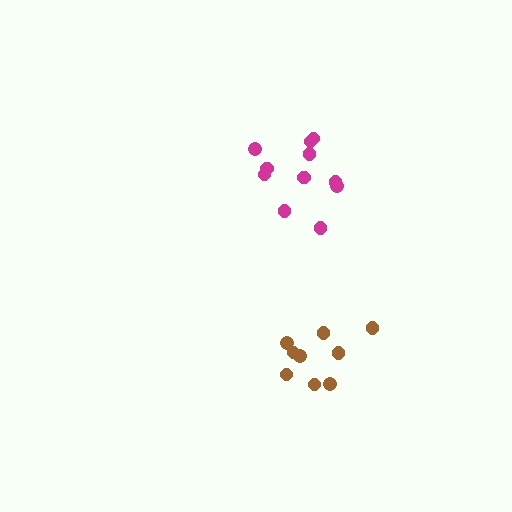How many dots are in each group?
Group 1: 11 dots, Group 2: 9 dots (20 total).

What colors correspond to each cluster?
The clusters are colored: magenta, brown.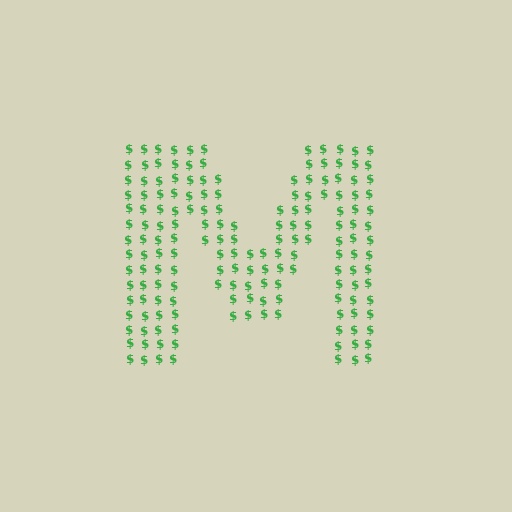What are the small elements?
The small elements are dollar signs.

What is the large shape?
The large shape is the letter M.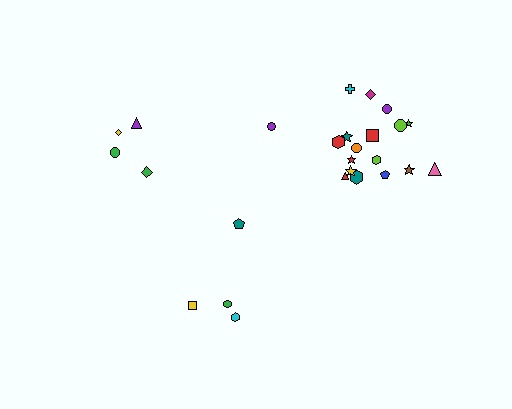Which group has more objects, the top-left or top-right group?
The top-right group.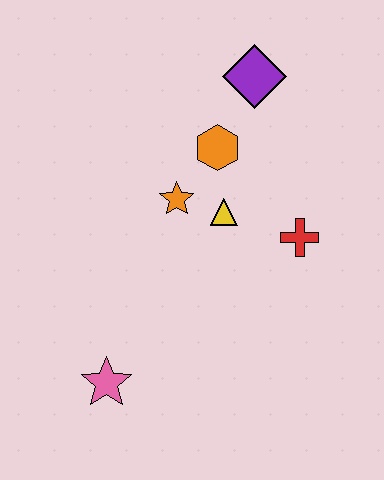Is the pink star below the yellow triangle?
Yes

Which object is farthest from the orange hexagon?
The pink star is farthest from the orange hexagon.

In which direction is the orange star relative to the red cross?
The orange star is to the left of the red cross.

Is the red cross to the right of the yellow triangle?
Yes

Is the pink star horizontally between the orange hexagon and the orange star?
No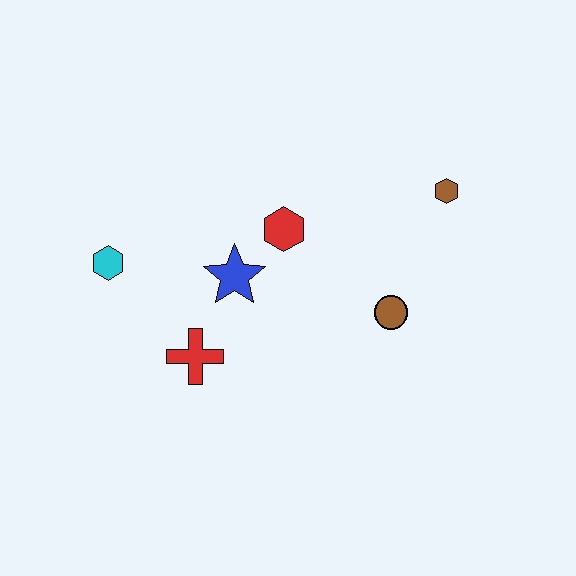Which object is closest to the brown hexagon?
The brown circle is closest to the brown hexagon.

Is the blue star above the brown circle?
Yes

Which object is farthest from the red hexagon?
The cyan hexagon is farthest from the red hexagon.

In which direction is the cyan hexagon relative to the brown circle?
The cyan hexagon is to the left of the brown circle.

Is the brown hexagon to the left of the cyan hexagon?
No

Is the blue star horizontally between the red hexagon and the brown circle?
No